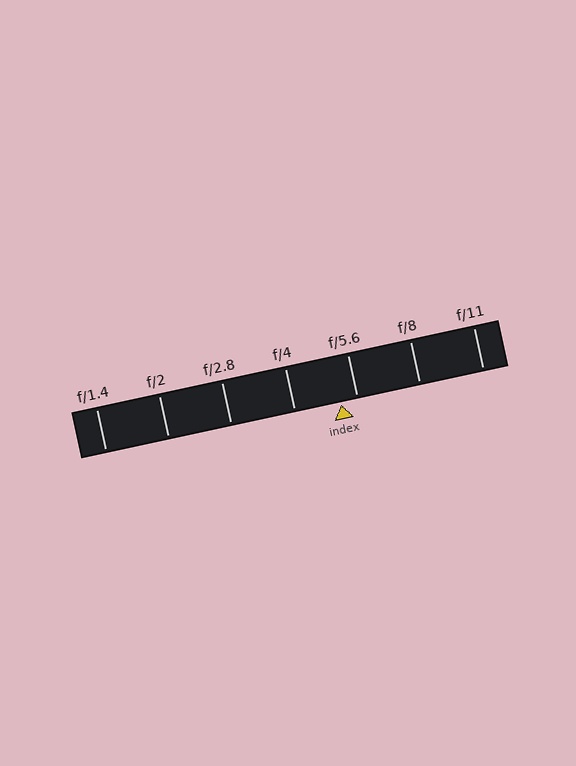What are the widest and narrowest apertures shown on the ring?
The widest aperture shown is f/1.4 and the narrowest is f/11.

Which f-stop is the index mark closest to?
The index mark is closest to f/5.6.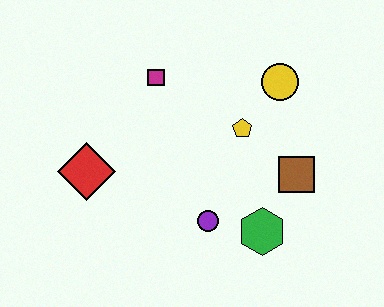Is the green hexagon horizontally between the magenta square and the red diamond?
No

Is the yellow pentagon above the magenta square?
No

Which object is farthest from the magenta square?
The green hexagon is farthest from the magenta square.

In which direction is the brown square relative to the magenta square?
The brown square is to the right of the magenta square.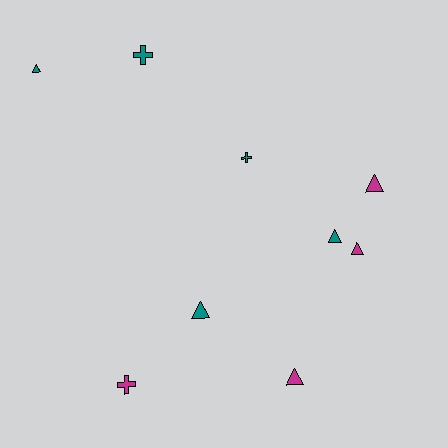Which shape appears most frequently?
Triangle, with 6 objects.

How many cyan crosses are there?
There are no cyan crosses.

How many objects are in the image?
There are 9 objects.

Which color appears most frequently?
Teal, with 5 objects.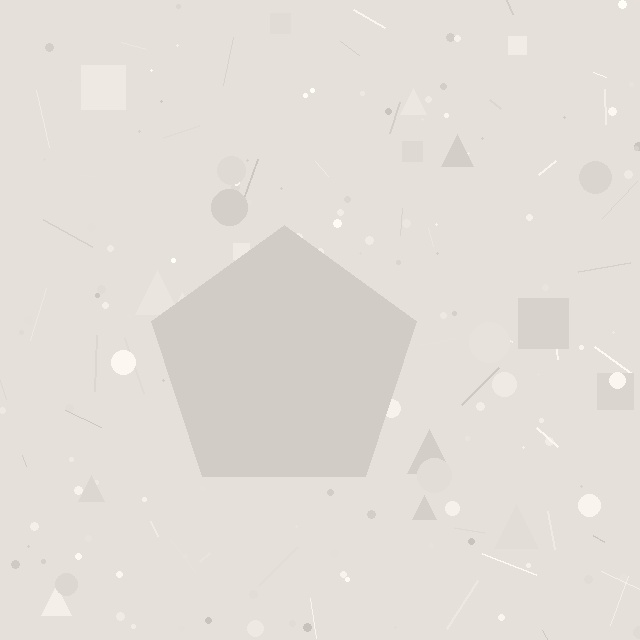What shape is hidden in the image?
A pentagon is hidden in the image.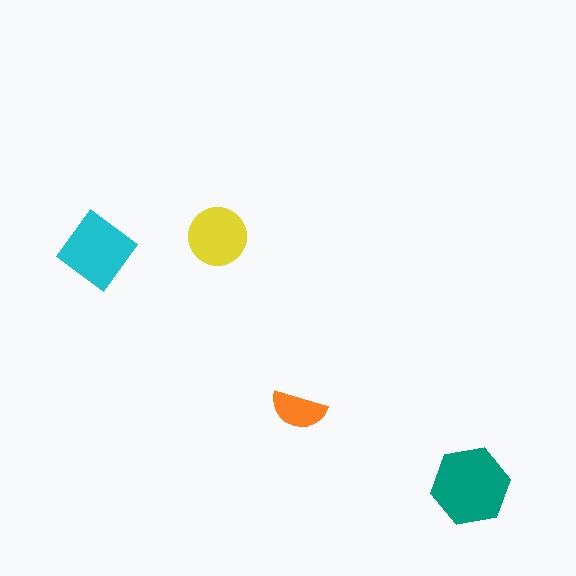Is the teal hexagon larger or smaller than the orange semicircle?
Larger.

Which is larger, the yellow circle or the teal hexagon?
The teal hexagon.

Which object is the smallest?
The orange semicircle.